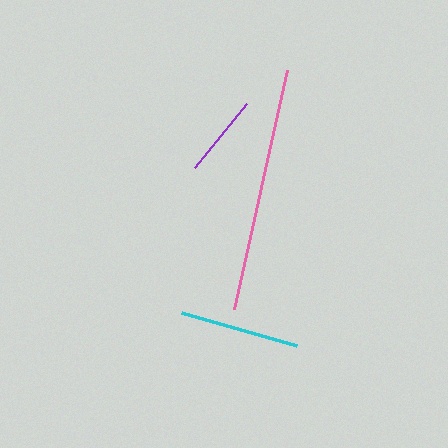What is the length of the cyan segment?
The cyan segment is approximately 120 pixels long.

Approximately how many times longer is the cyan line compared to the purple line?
The cyan line is approximately 1.5 times the length of the purple line.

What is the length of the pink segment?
The pink segment is approximately 245 pixels long.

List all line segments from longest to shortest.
From longest to shortest: pink, cyan, purple.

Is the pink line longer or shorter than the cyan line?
The pink line is longer than the cyan line.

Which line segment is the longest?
The pink line is the longest at approximately 245 pixels.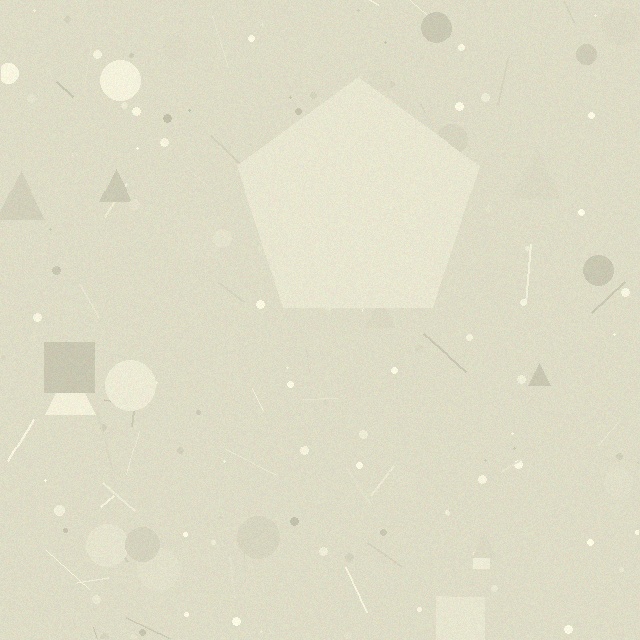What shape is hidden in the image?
A pentagon is hidden in the image.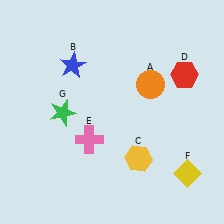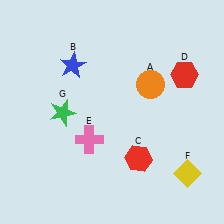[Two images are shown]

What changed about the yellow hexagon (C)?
In Image 1, C is yellow. In Image 2, it changed to red.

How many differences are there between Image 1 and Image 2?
There is 1 difference between the two images.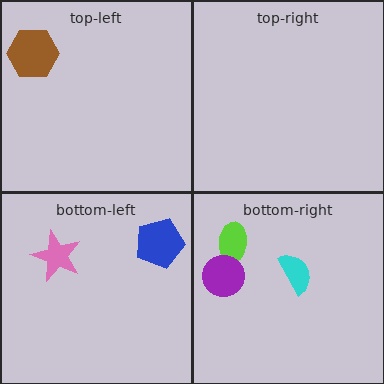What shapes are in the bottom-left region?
The blue pentagon, the pink star.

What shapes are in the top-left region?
The brown hexagon.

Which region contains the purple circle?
The bottom-right region.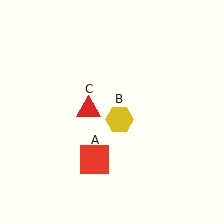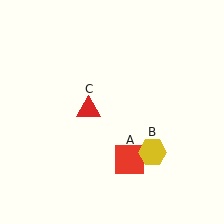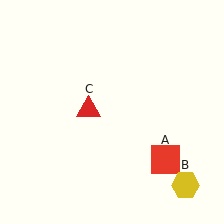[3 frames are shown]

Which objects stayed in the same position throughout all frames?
Red triangle (object C) remained stationary.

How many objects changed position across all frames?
2 objects changed position: red square (object A), yellow hexagon (object B).